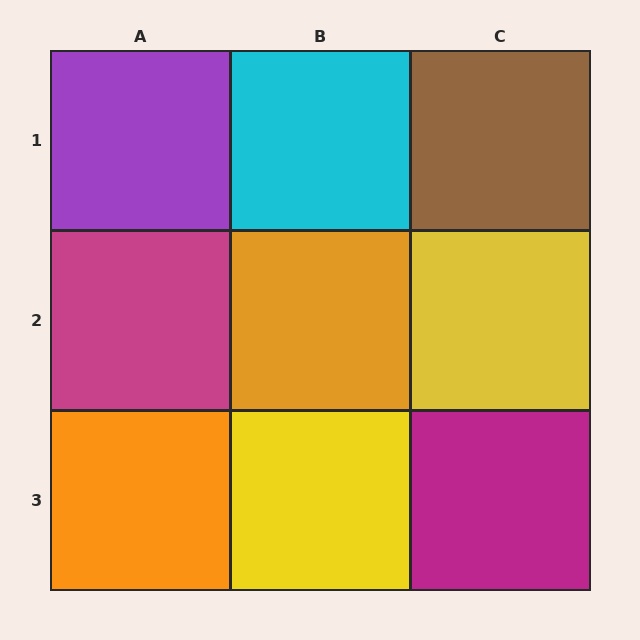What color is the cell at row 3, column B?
Yellow.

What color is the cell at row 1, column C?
Brown.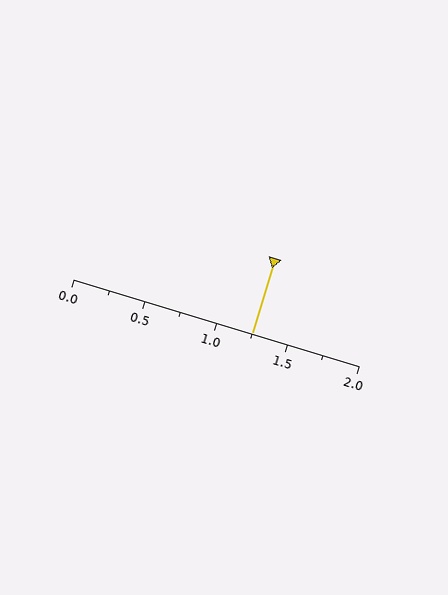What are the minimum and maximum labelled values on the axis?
The axis runs from 0.0 to 2.0.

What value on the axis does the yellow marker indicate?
The marker indicates approximately 1.25.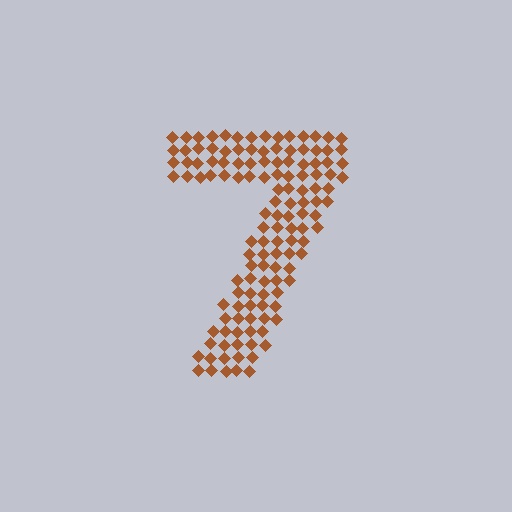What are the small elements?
The small elements are diamonds.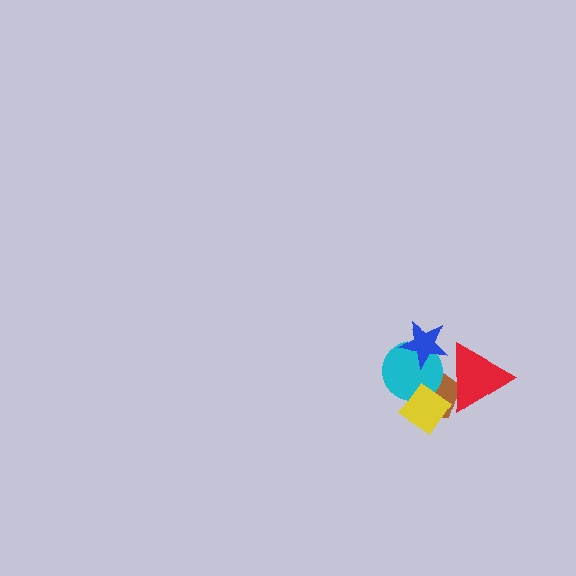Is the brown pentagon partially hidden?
Yes, it is partially covered by another shape.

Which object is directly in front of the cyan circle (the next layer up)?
The yellow diamond is directly in front of the cyan circle.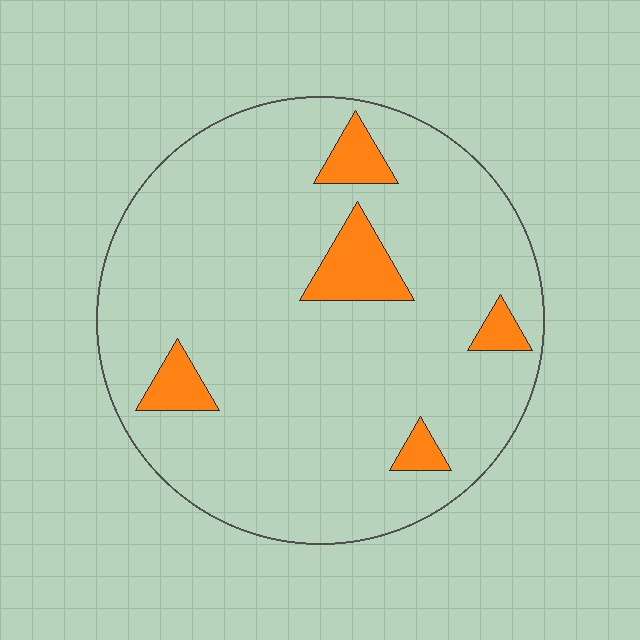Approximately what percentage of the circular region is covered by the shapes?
Approximately 10%.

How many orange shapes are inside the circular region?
5.